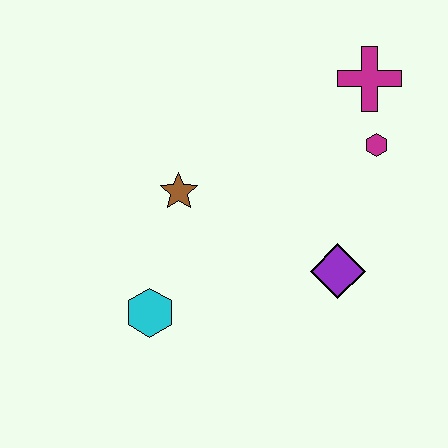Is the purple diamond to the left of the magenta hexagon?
Yes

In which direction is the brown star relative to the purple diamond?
The brown star is to the left of the purple diamond.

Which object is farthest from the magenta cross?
The cyan hexagon is farthest from the magenta cross.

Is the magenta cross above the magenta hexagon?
Yes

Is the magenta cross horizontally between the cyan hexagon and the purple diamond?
No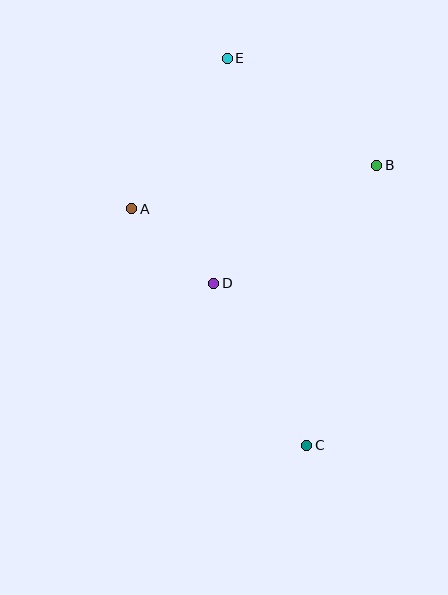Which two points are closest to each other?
Points A and D are closest to each other.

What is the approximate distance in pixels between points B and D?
The distance between B and D is approximately 201 pixels.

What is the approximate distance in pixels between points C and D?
The distance between C and D is approximately 187 pixels.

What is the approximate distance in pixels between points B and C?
The distance between B and C is approximately 289 pixels.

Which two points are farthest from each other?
Points C and E are farthest from each other.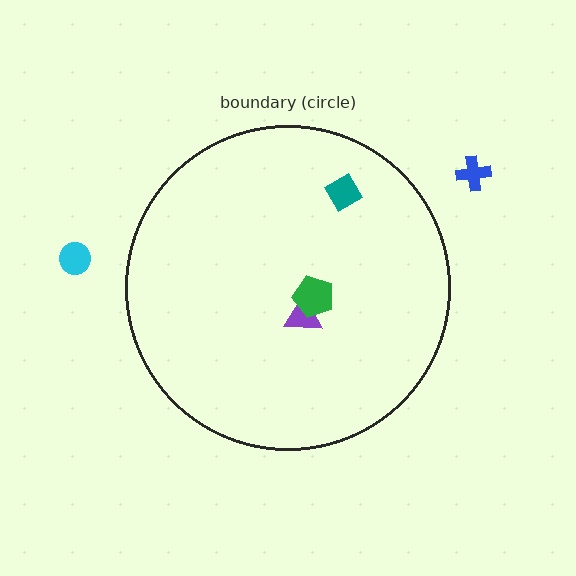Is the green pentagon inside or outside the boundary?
Inside.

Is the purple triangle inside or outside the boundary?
Inside.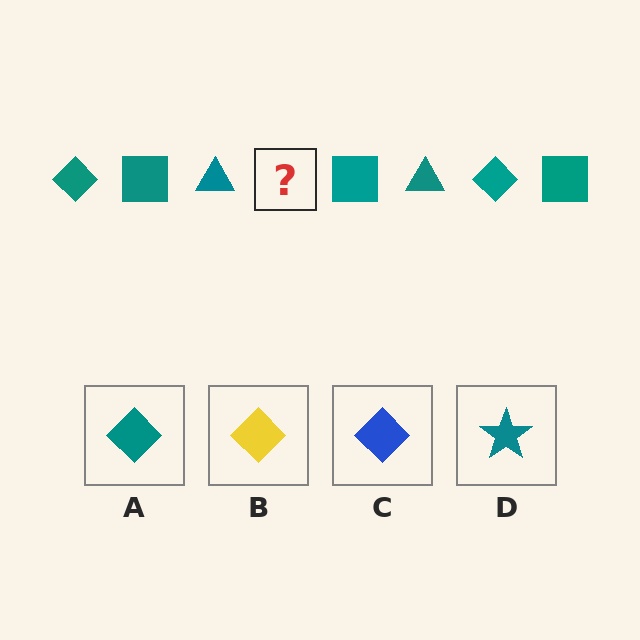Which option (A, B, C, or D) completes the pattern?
A.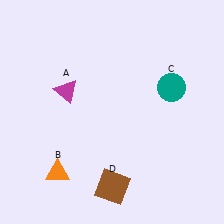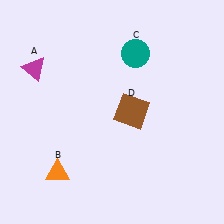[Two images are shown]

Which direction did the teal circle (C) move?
The teal circle (C) moved left.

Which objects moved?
The objects that moved are: the magenta triangle (A), the teal circle (C), the brown square (D).